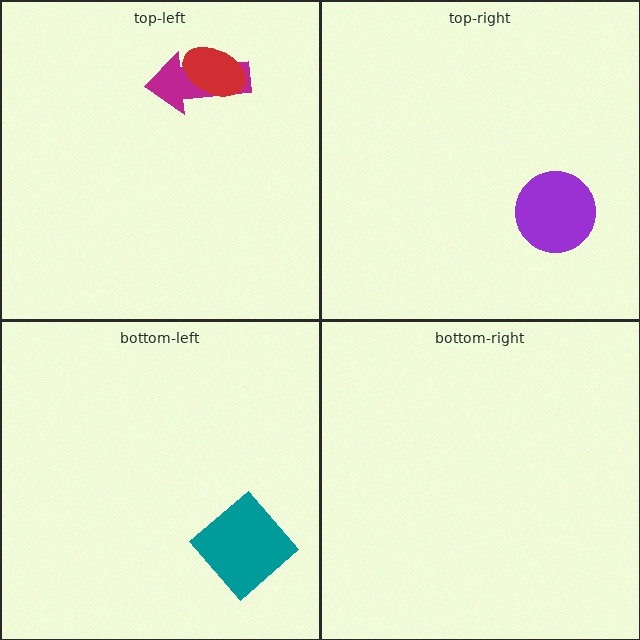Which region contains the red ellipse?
The top-left region.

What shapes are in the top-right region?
The purple circle.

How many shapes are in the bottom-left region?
1.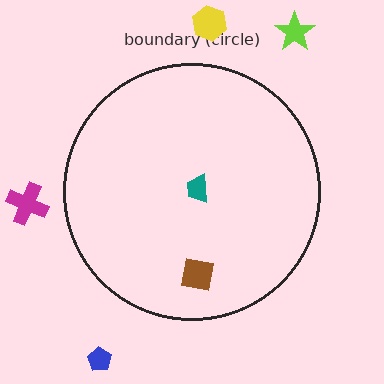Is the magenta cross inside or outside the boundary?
Outside.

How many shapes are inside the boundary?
2 inside, 4 outside.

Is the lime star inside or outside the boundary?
Outside.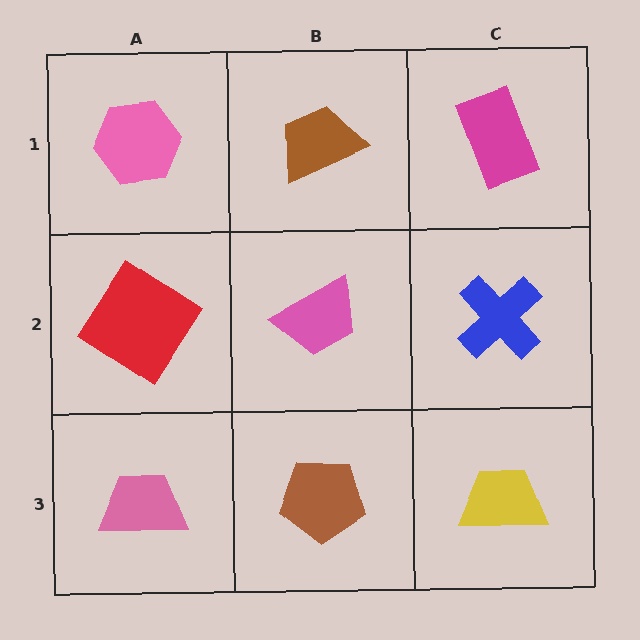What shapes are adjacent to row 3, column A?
A red diamond (row 2, column A), a brown pentagon (row 3, column B).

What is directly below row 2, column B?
A brown pentagon.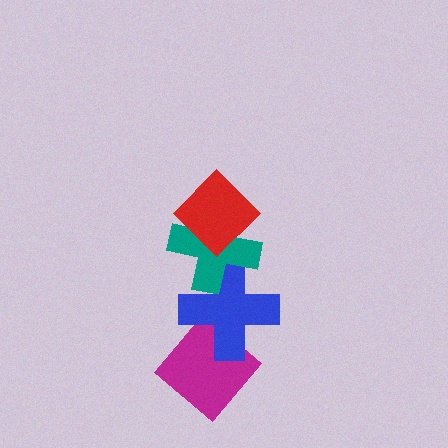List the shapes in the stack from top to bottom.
From top to bottom: the red diamond, the teal cross, the blue cross, the magenta diamond.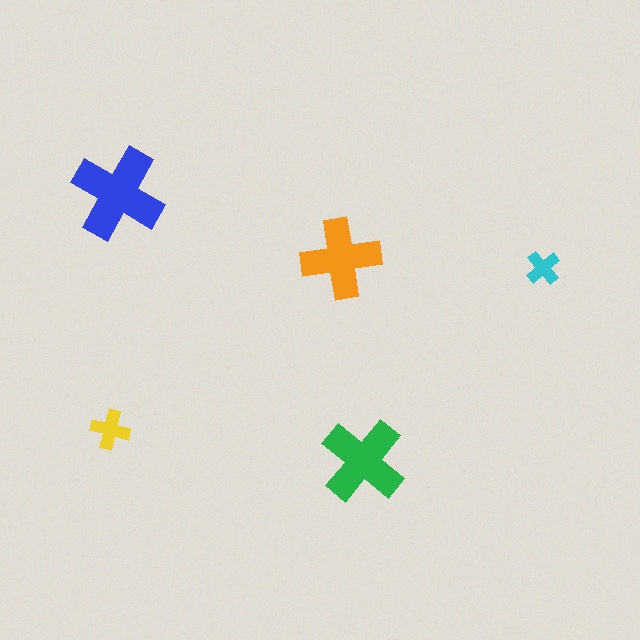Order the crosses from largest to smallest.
the blue one, the green one, the orange one, the yellow one, the cyan one.